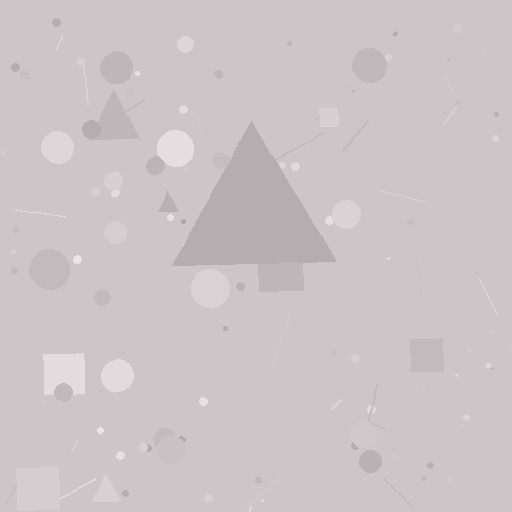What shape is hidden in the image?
A triangle is hidden in the image.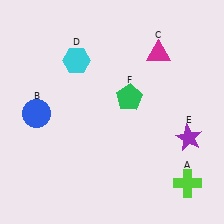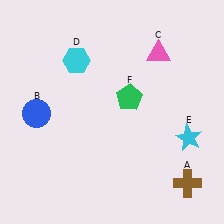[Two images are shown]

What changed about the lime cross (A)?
In Image 1, A is lime. In Image 2, it changed to brown.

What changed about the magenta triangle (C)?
In Image 1, C is magenta. In Image 2, it changed to pink.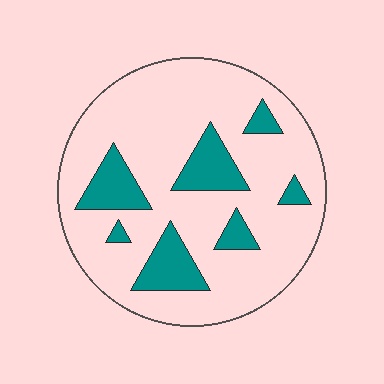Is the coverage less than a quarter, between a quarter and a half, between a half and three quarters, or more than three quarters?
Less than a quarter.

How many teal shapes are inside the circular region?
7.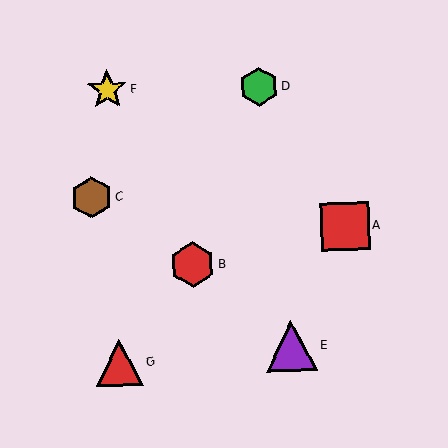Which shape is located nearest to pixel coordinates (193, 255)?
The red hexagon (labeled B) at (193, 265) is nearest to that location.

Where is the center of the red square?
The center of the red square is at (345, 226).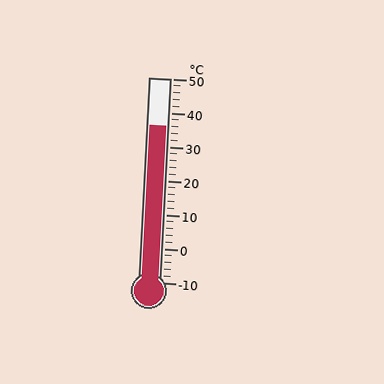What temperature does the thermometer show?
The thermometer shows approximately 36°C.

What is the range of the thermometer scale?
The thermometer scale ranges from -10°C to 50°C.